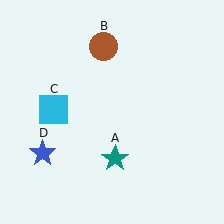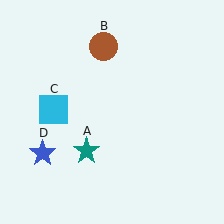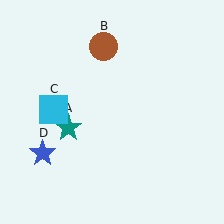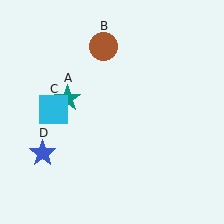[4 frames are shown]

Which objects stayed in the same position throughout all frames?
Brown circle (object B) and cyan square (object C) and blue star (object D) remained stationary.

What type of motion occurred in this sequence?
The teal star (object A) rotated clockwise around the center of the scene.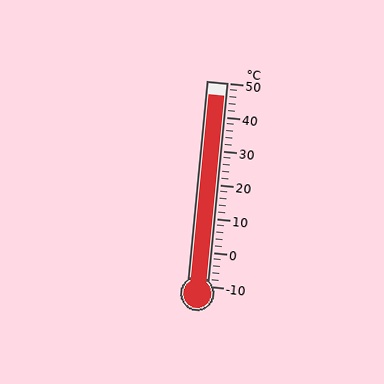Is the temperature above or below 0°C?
The temperature is above 0°C.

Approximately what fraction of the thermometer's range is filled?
The thermometer is filled to approximately 95% of its range.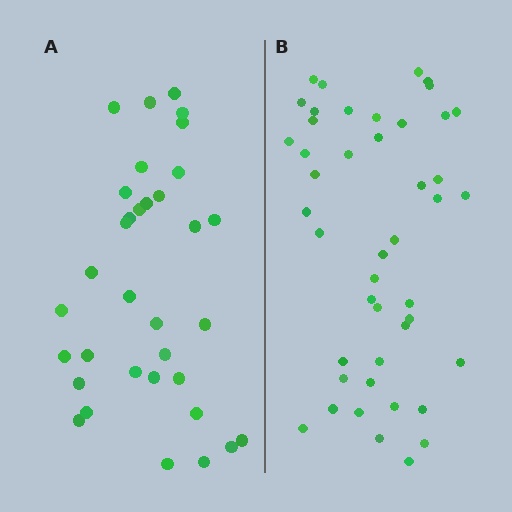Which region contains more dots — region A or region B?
Region B (the right region) has more dots.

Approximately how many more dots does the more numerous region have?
Region B has roughly 12 or so more dots than region A.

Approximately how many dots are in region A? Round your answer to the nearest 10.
About 30 dots. (The exact count is 34, which rounds to 30.)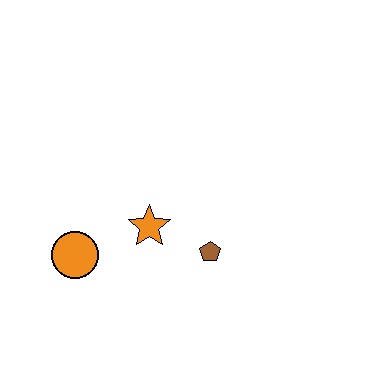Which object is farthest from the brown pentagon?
The orange circle is farthest from the brown pentagon.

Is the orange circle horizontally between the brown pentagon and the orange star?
No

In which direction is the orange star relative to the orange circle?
The orange star is to the right of the orange circle.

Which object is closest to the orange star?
The brown pentagon is closest to the orange star.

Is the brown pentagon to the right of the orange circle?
Yes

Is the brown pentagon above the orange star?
No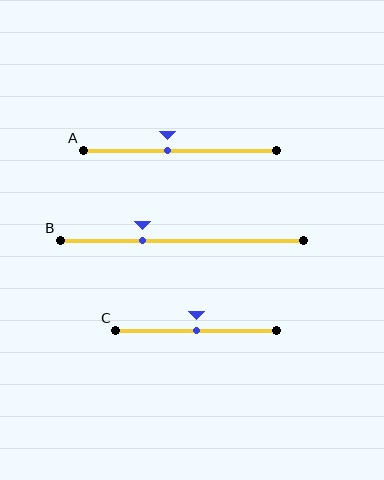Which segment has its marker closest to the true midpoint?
Segment C has its marker closest to the true midpoint.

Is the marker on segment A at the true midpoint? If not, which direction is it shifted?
No, the marker on segment A is shifted to the left by about 6% of the segment length.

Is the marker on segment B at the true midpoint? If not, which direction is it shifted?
No, the marker on segment B is shifted to the left by about 16% of the segment length.